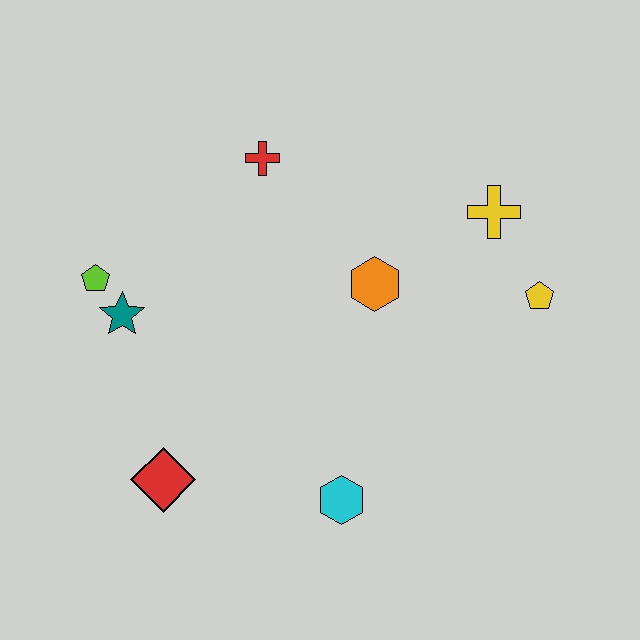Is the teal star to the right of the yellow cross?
No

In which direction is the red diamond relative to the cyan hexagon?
The red diamond is to the left of the cyan hexagon.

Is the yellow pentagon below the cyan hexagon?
No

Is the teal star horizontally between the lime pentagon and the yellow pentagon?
Yes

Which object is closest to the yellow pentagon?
The yellow cross is closest to the yellow pentagon.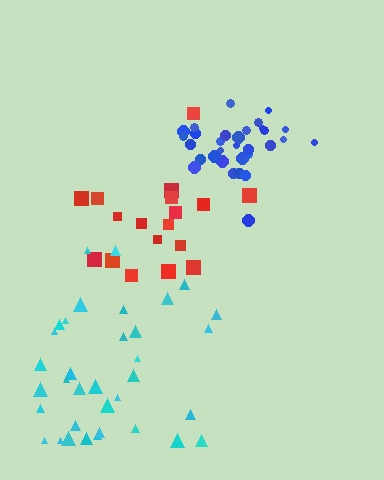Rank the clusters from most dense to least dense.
blue, red, cyan.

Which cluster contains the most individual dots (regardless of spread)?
Cyan (35).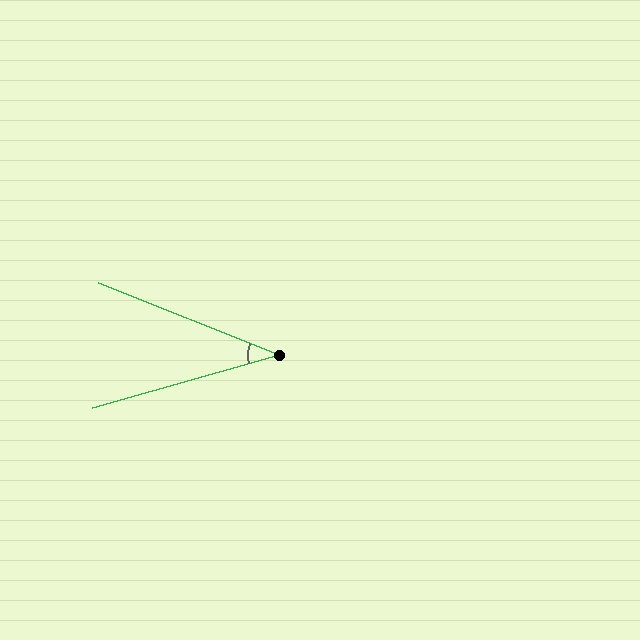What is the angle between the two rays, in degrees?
Approximately 38 degrees.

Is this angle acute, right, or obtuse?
It is acute.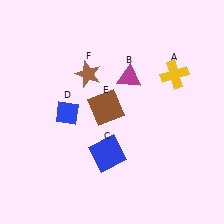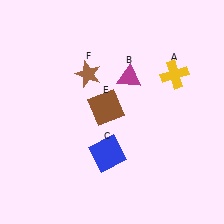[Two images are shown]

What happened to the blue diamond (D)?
The blue diamond (D) was removed in Image 2. It was in the bottom-left area of Image 1.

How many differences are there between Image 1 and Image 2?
There is 1 difference between the two images.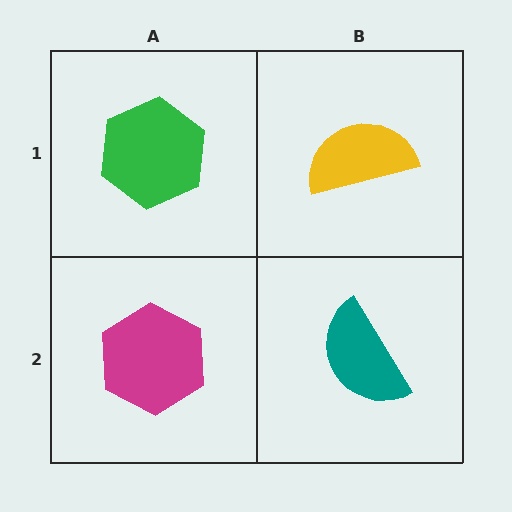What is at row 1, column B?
A yellow semicircle.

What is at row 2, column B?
A teal semicircle.